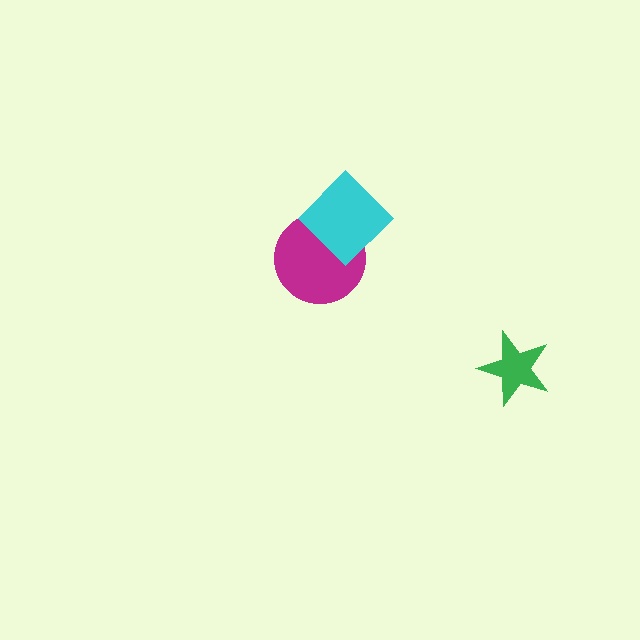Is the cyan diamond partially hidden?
No, no other shape covers it.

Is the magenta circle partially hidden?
Yes, it is partially covered by another shape.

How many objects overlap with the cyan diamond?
1 object overlaps with the cyan diamond.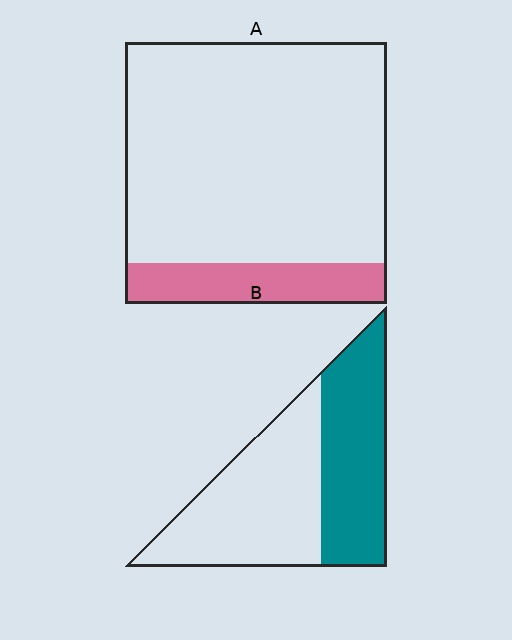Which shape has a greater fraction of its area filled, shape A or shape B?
Shape B.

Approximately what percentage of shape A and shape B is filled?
A is approximately 15% and B is approximately 45%.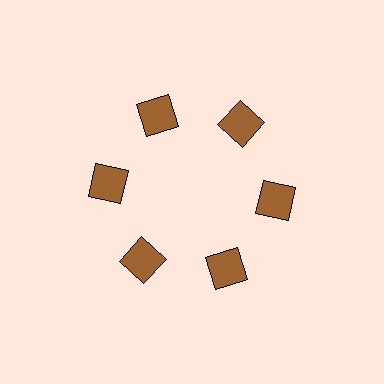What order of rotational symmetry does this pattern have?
This pattern has 6-fold rotational symmetry.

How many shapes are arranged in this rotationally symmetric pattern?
There are 6 shapes, arranged in 6 groups of 1.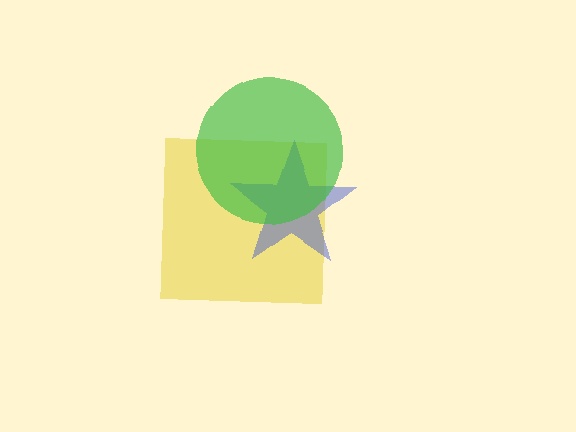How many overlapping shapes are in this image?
There are 3 overlapping shapes in the image.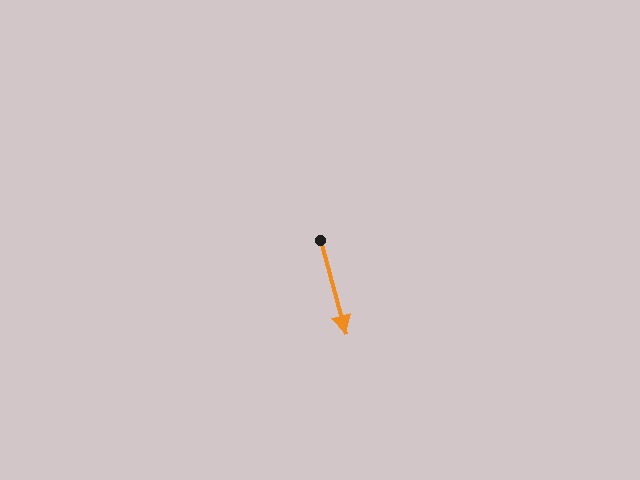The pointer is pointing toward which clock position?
Roughly 5 o'clock.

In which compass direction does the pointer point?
South.